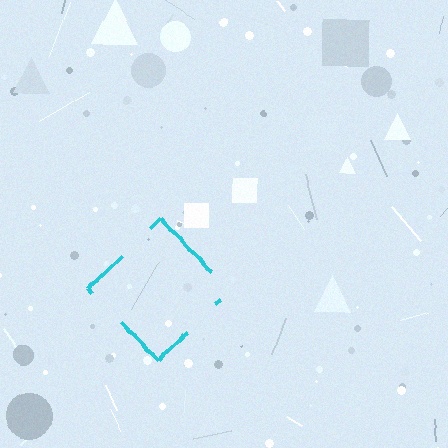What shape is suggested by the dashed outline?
The dashed outline suggests a diamond.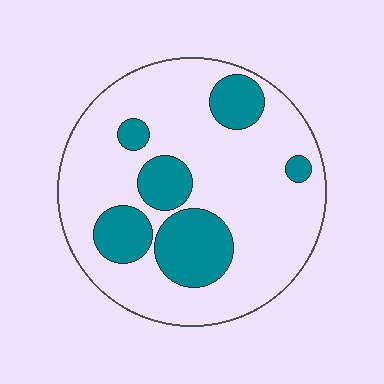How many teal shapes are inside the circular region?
6.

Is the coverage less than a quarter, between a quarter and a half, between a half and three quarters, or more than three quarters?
Less than a quarter.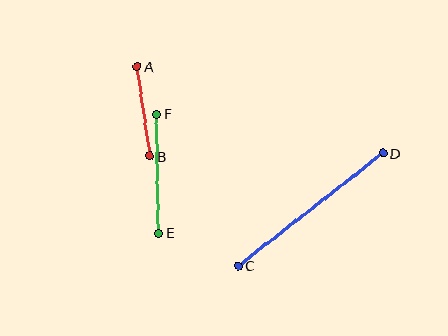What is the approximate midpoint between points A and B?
The midpoint is at approximately (144, 111) pixels.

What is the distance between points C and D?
The distance is approximately 184 pixels.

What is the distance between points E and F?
The distance is approximately 119 pixels.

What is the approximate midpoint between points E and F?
The midpoint is at approximately (157, 174) pixels.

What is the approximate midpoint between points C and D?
The midpoint is at approximately (310, 209) pixels.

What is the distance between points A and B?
The distance is approximately 91 pixels.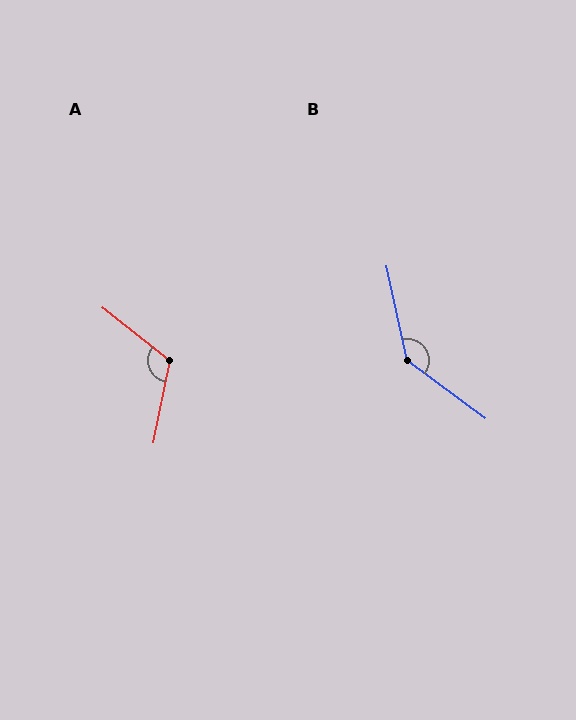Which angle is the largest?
B, at approximately 139 degrees.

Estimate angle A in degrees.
Approximately 117 degrees.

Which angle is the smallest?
A, at approximately 117 degrees.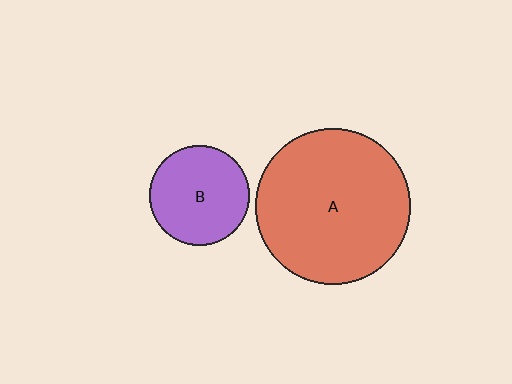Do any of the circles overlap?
No, none of the circles overlap.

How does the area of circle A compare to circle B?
Approximately 2.4 times.